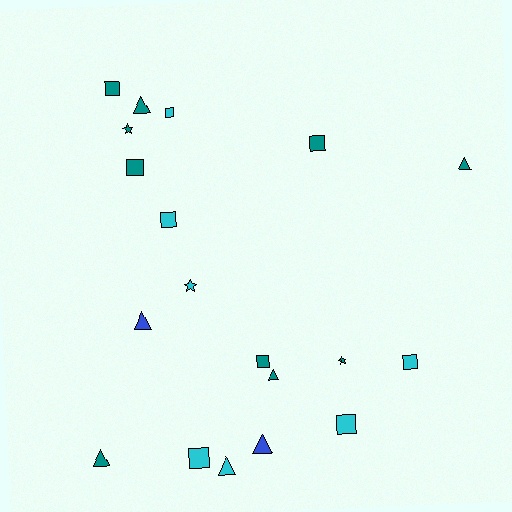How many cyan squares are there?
There are 5 cyan squares.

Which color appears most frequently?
Teal, with 10 objects.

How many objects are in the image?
There are 19 objects.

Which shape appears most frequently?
Square, with 9 objects.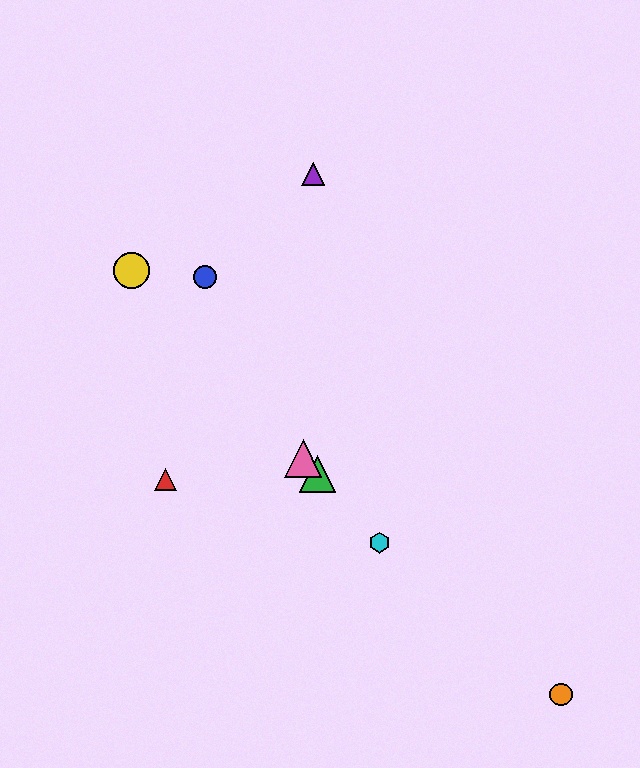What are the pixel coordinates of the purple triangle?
The purple triangle is at (313, 174).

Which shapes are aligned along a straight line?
The green triangle, the yellow circle, the cyan hexagon, the pink triangle are aligned along a straight line.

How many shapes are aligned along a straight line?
4 shapes (the green triangle, the yellow circle, the cyan hexagon, the pink triangle) are aligned along a straight line.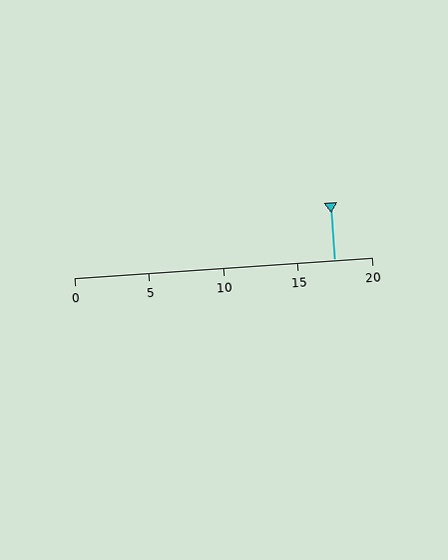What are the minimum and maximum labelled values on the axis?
The axis runs from 0 to 20.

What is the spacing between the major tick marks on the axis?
The major ticks are spaced 5 apart.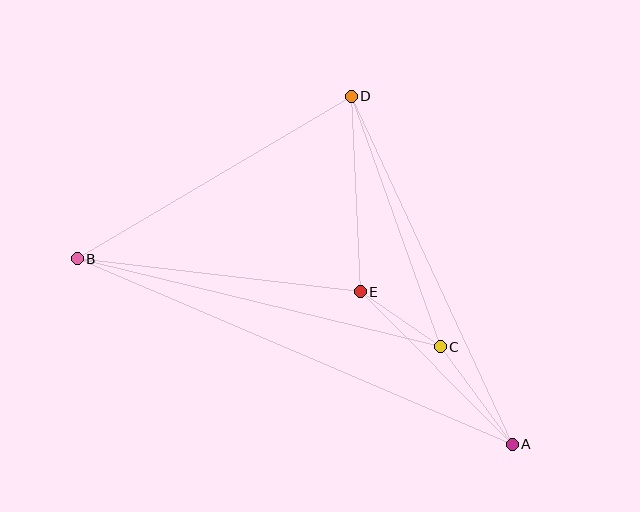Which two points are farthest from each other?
Points A and B are farthest from each other.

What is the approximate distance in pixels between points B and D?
The distance between B and D is approximately 319 pixels.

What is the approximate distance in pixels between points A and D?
The distance between A and D is approximately 384 pixels.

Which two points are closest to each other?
Points C and E are closest to each other.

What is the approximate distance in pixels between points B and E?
The distance between B and E is approximately 285 pixels.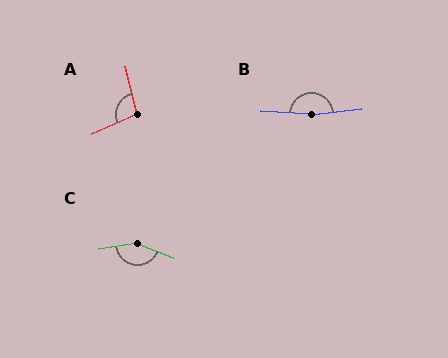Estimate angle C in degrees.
Approximately 151 degrees.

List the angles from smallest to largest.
A (100°), C (151°), B (169°).